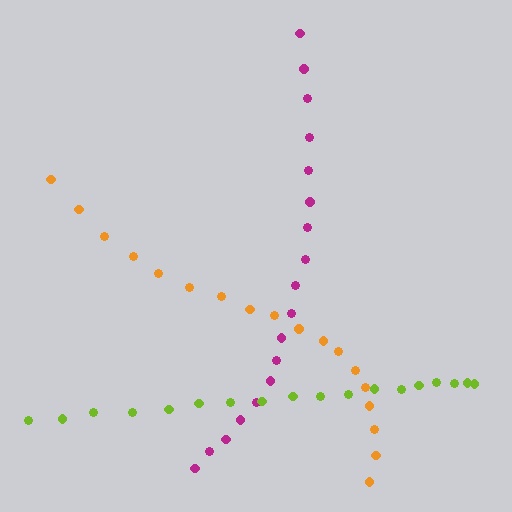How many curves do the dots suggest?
There are 3 distinct paths.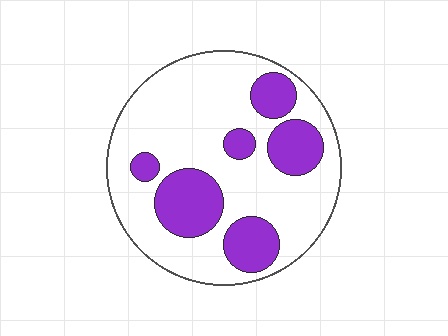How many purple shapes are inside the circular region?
6.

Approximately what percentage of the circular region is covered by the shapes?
Approximately 30%.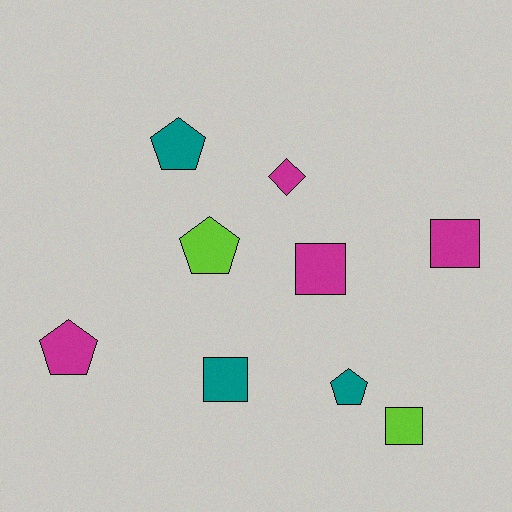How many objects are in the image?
There are 9 objects.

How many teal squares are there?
There is 1 teal square.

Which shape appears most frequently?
Pentagon, with 4 objects.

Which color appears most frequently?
Magenta, with 4 objects.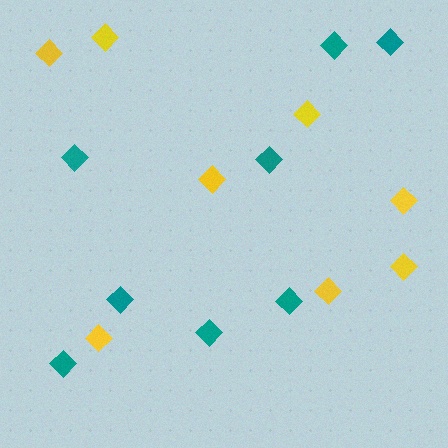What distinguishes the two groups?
There are 2 groups: one group of yellow diamonds (8) and one group of teal diamonds (8).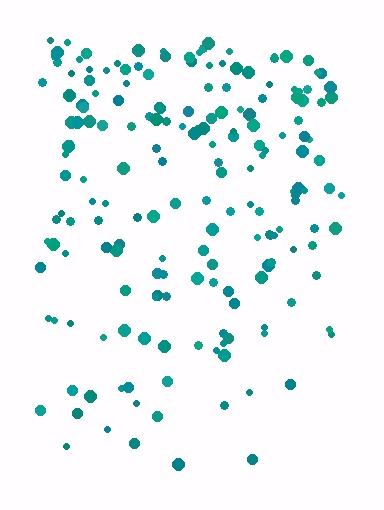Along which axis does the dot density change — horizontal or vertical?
Vertical.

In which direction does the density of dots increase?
From bottom to top, with the top side densest.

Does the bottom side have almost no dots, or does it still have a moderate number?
Still a moderate number, just noticeably fewer than the top.